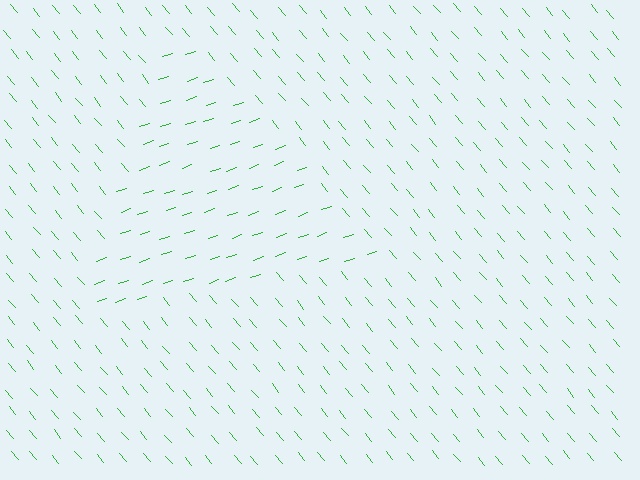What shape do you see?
I see a triangle.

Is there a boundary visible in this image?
Yes, there is a texture boundary formed by a change in line orientation.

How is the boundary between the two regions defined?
The boundary is defined purely by a change in line orientation (approximately 69 degrees difference). All lines are the same color and thickness.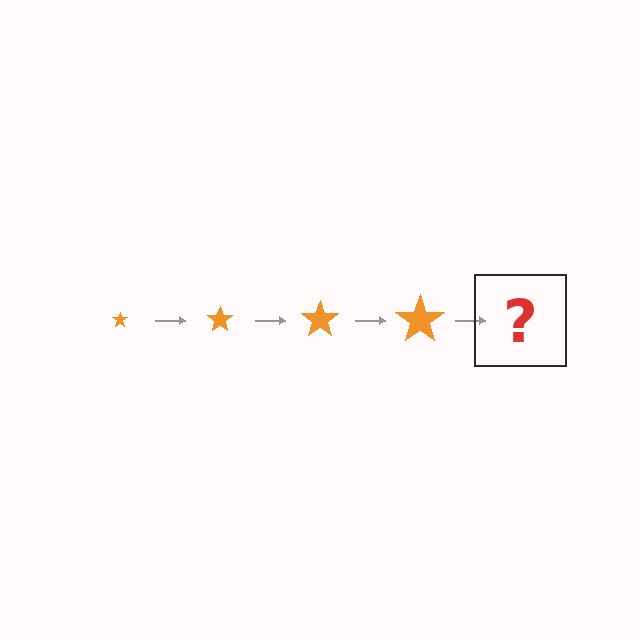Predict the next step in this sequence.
The next step is an orange star, larger than the previous one.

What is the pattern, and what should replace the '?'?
The pattern is that the star gets progressively larger each step. The '?' should be an orange star, larger than the previous one.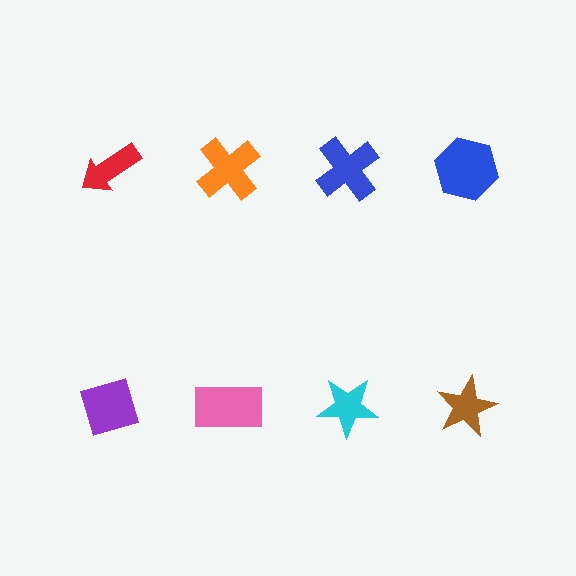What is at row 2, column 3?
A cyan star.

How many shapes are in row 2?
4 shapes.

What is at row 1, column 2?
An orange cross.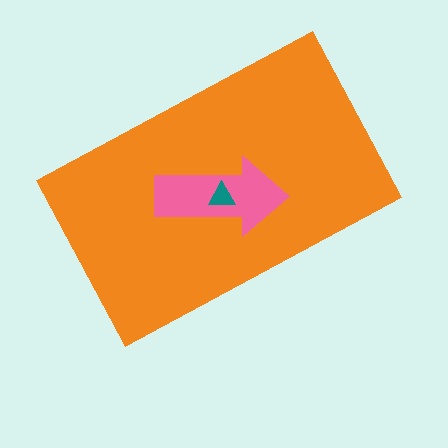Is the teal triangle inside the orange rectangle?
Yes.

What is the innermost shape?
The teal triangle.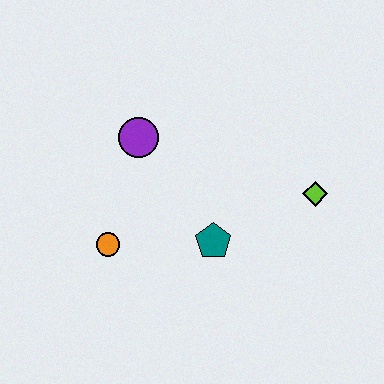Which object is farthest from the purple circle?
The lime diamond is farthest from the purple circle.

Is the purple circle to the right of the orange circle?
Yes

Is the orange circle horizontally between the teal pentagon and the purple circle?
No